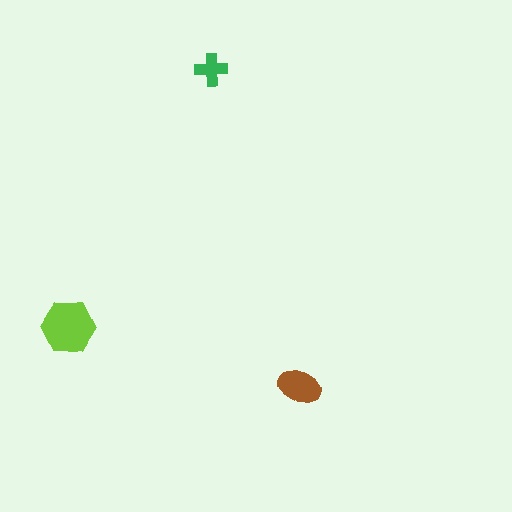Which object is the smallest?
The green cross.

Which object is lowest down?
The brown ellipse is bottommost.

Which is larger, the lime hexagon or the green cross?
The lime hexagon.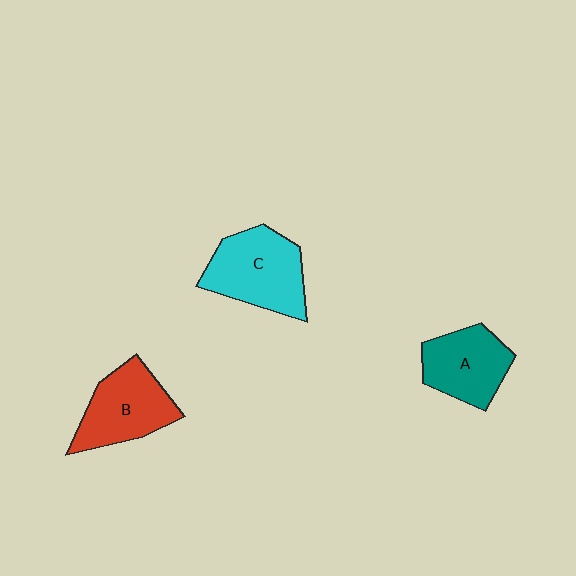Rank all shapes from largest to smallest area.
From largest to smallest: C (cyan), B (red), A (teal).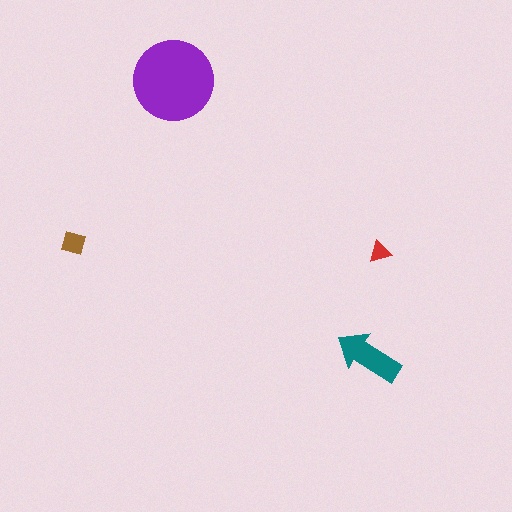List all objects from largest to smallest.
The purple circle, the teal arrow, the brown square, the red triangle.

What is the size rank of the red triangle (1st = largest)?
4th.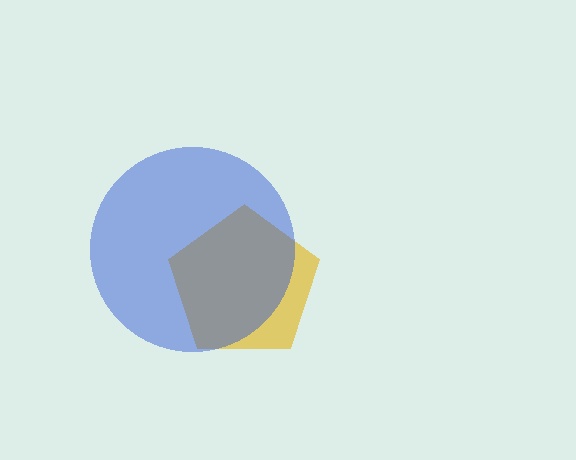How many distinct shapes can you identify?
There are 2 distinct shapes: a yellow pentagon, a blue circle.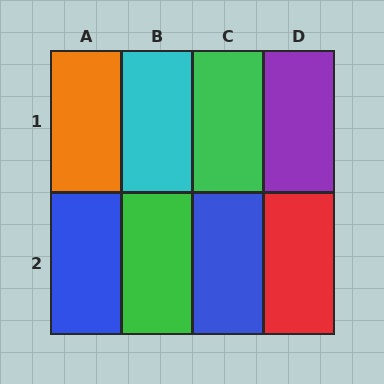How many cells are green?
2 cells are green.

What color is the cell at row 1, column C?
Green.